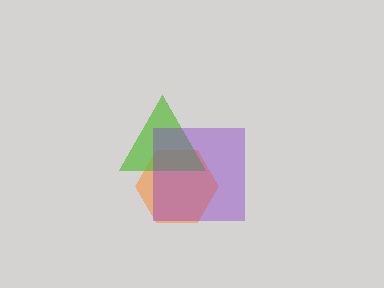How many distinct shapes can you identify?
There are 3 distinct shapes: an orange hexagon, a lime triangle, a purple square.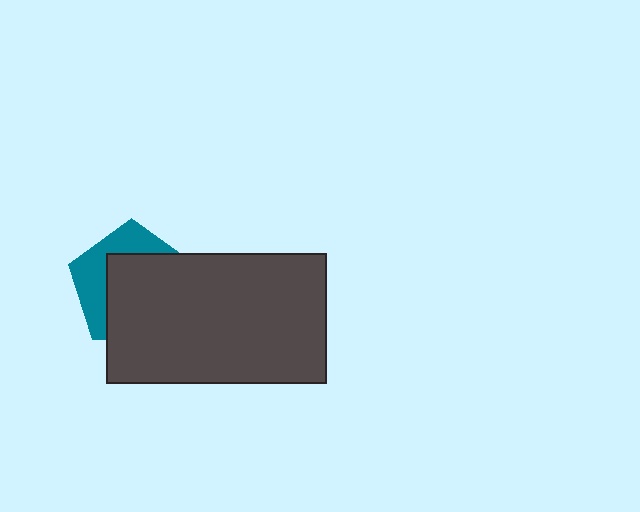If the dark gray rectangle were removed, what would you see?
You would see the complete teal pentagon.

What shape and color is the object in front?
The object in front is a dark gray rectangle.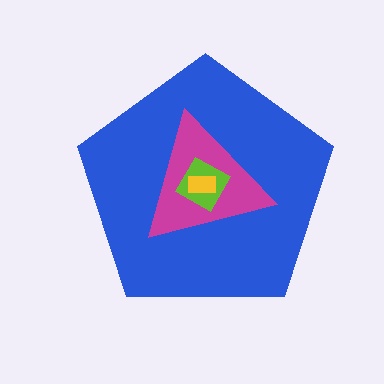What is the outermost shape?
The blue pentagon.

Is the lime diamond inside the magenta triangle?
Yes.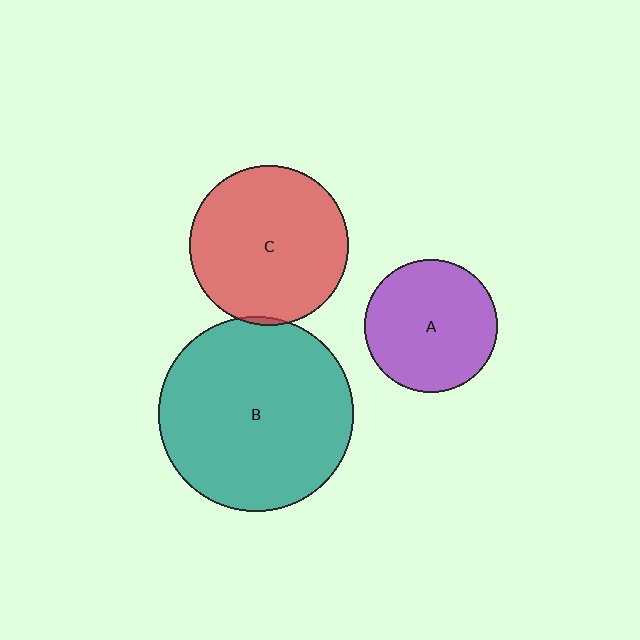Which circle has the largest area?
Circle B (teal).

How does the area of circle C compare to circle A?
Approximately 1.4 times.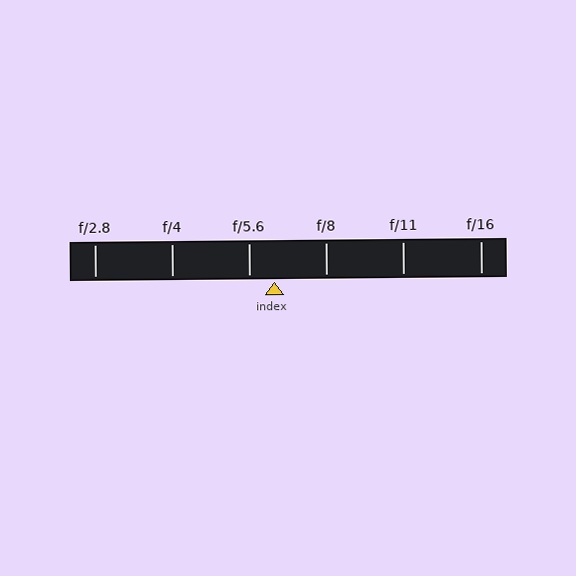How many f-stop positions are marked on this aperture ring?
There are 6 f-stop positions marked.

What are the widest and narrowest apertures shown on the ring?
The widest aperture shown is f/2.8 and the narrowest is f/16.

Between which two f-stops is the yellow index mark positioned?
The index mark is between f/5.6 and f/8.